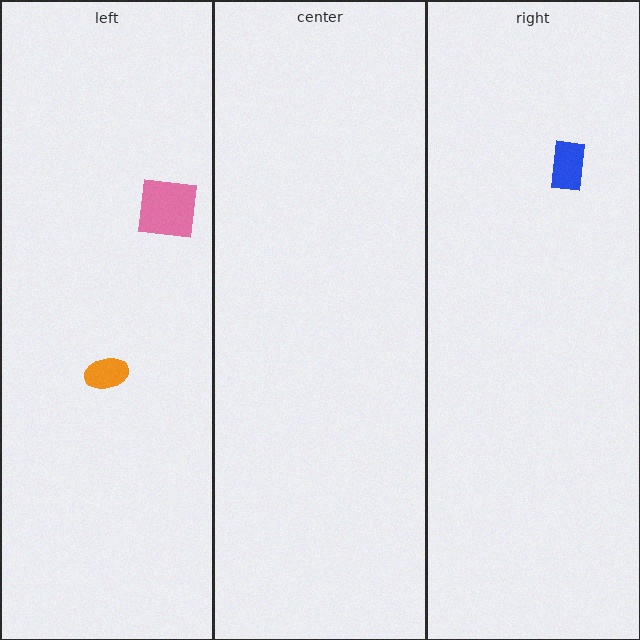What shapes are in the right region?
The blue rectangle.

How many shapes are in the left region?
2.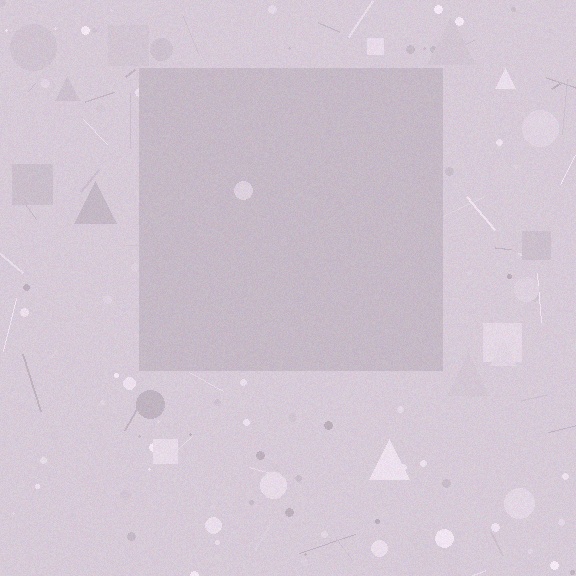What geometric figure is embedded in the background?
A square is embedded in the background.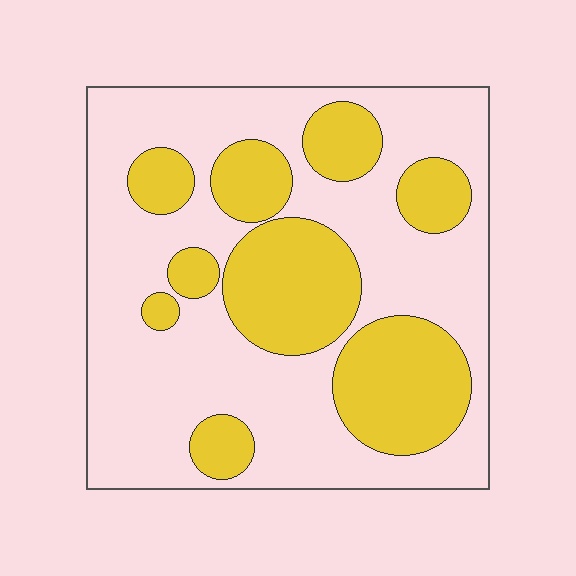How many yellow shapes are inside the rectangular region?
9.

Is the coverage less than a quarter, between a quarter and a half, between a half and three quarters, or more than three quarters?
Between a quarter and a half.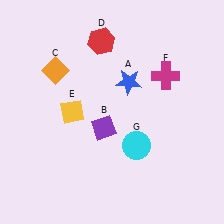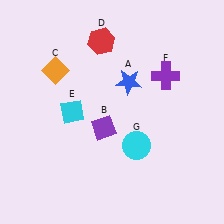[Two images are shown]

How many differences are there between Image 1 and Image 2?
There are 2 differences between the two images.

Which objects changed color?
E changed from yellow to cyan. F changed from magenta to purple.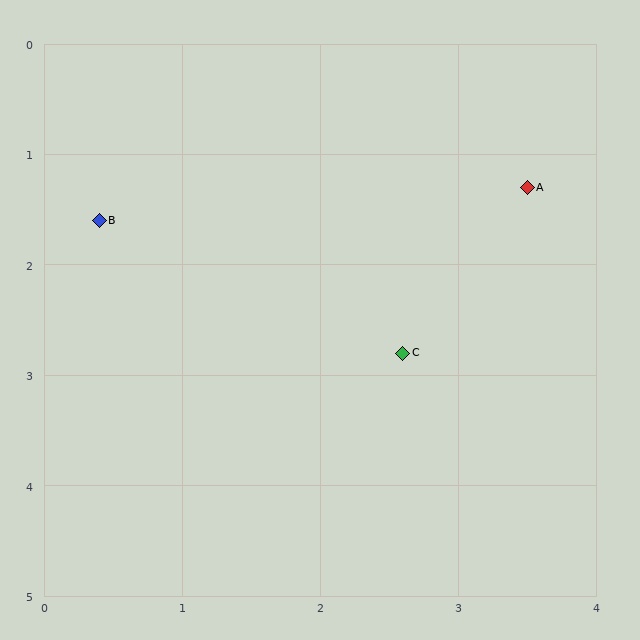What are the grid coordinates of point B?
Point B is at approximately (0.4, 1.6).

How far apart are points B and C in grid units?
Points B and C are about 2.5 grid units apart.